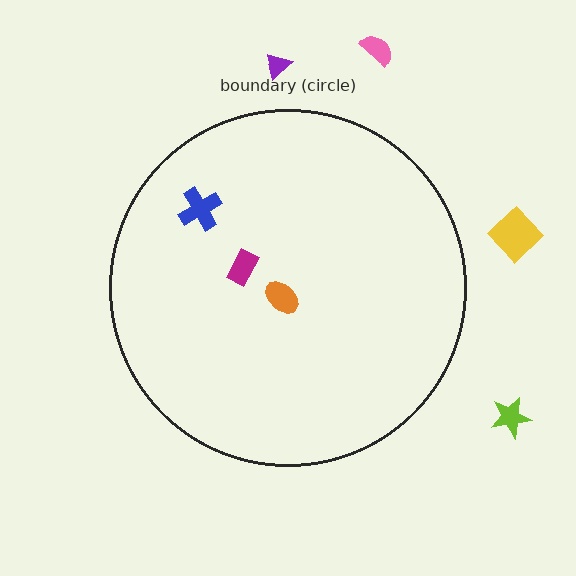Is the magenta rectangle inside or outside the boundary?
Inside.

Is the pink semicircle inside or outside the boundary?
Outside.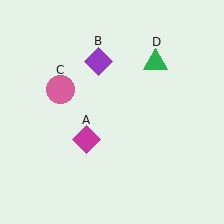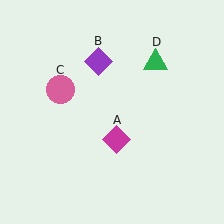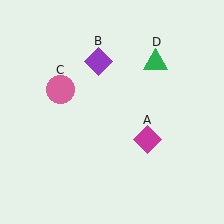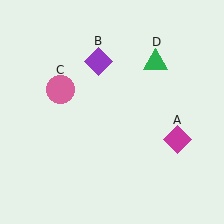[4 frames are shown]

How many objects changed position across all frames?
1 object changed position: magenta diamond (object A).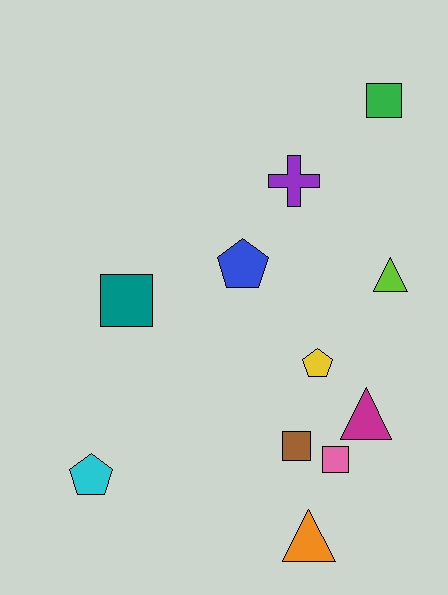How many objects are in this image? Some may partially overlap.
There are 11 objects.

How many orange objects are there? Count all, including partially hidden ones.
There is 1 orange object.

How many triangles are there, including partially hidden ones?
There are 3 triangles.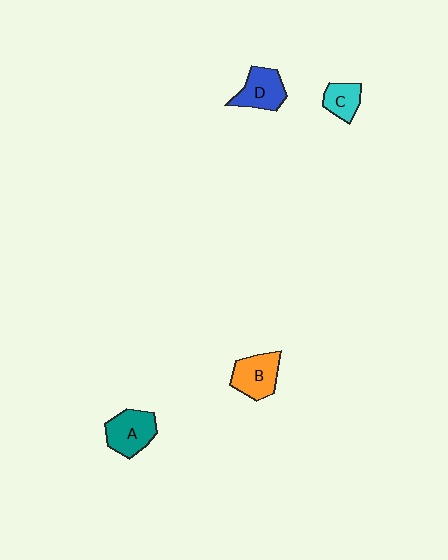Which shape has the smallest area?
Shape C (cyan).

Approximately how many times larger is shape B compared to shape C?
Approximately 1.5 times.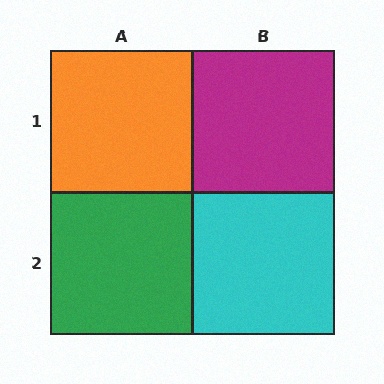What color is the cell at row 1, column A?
Orange.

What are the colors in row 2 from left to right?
Green, cyan.